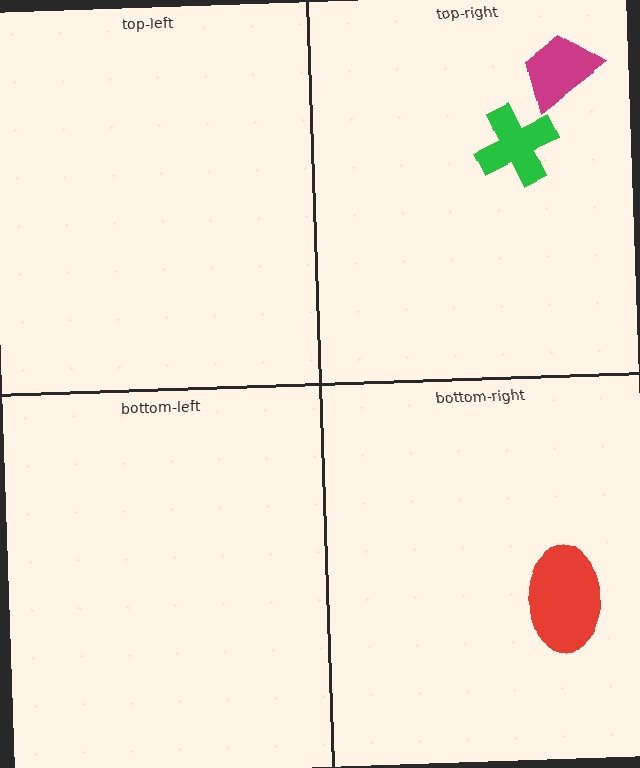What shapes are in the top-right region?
The magenta trapezoid, the green cross.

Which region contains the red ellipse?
The bottom-right region.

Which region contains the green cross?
The top-right region.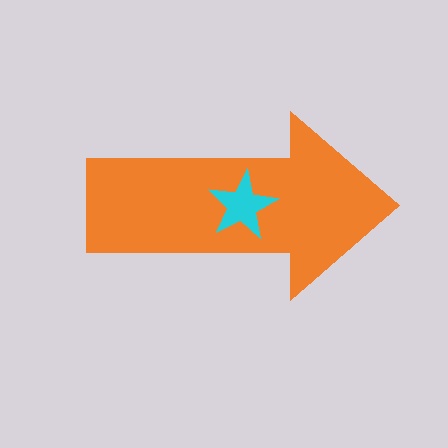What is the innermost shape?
The cyan star.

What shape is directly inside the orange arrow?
The cyan star.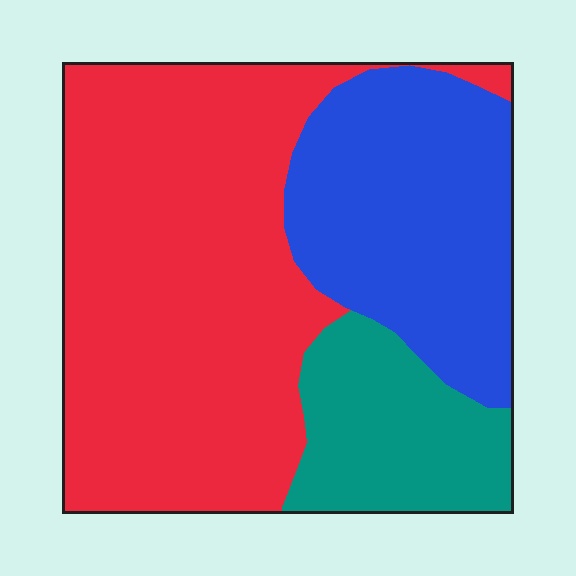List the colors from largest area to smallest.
From largest to smallest: red, blue, teal.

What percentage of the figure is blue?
Blue takes up about one quarter (1/4) of the figure.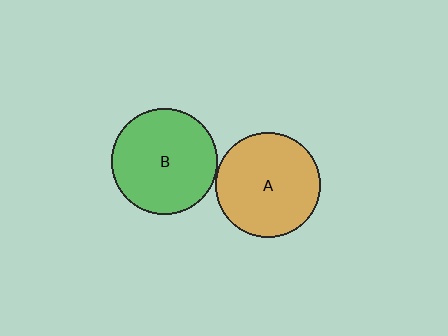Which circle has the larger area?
Circle B (green).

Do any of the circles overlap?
No, none of the circles overlap.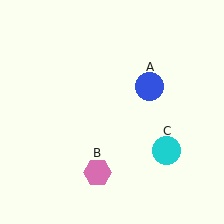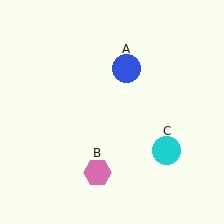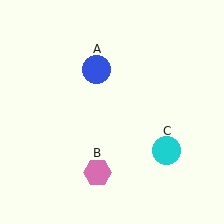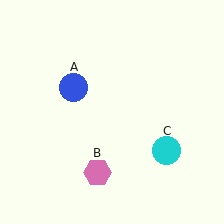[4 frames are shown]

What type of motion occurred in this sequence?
The blue circle (object A) rotated counterclockwise around the center of the scene.